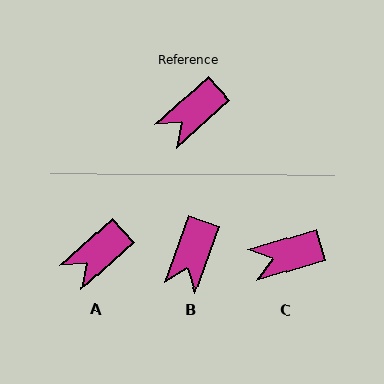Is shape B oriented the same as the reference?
No, it is off by about 28 degrees.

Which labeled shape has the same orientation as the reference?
A.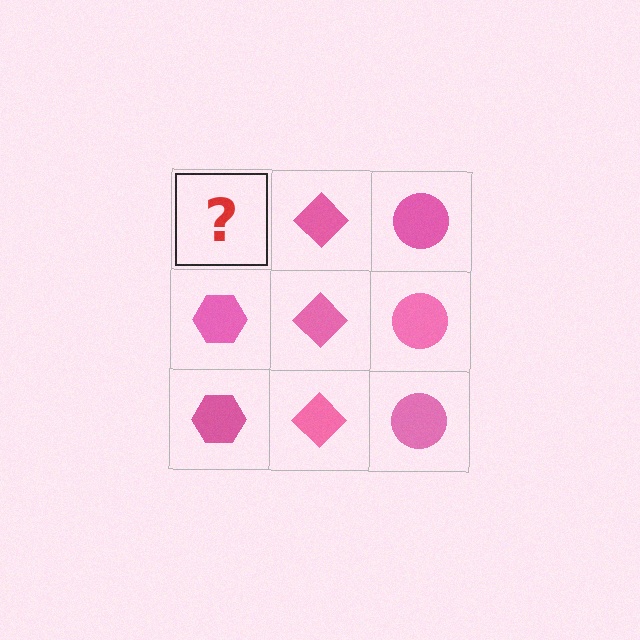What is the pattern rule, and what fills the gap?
The rule is that each column has a consistent shape. The gap should be filled with a pink hexagon.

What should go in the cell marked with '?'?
The missing cell should contain a pink hexagon.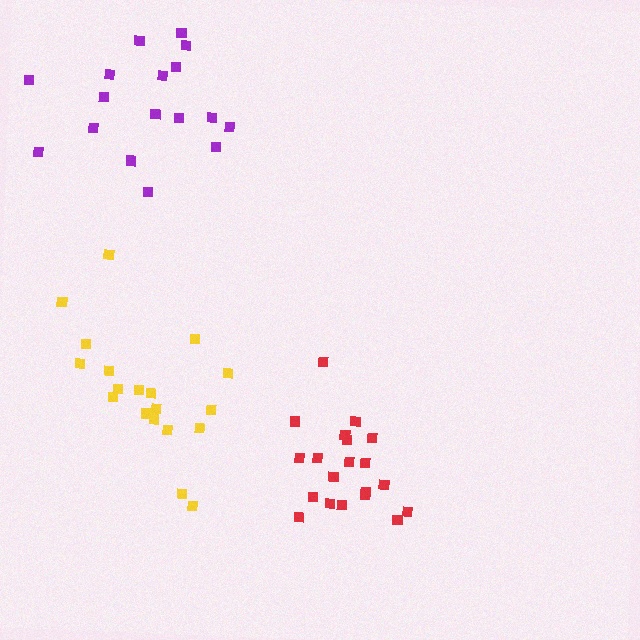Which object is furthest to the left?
The purple cluster is leftmost.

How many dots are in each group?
Group 1: 19 dots, Group 2: 20 dots, Group 3: 17 dots (56 total).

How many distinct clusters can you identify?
There are 3 distinct clusters.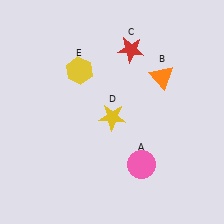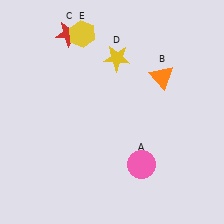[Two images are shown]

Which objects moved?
The objects that moved are: the red star (C), the yellow star (D), the yellow hexagon (E).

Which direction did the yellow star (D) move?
The yellow star (D) moved up.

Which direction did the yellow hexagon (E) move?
The yellow hexagon (E) moved up.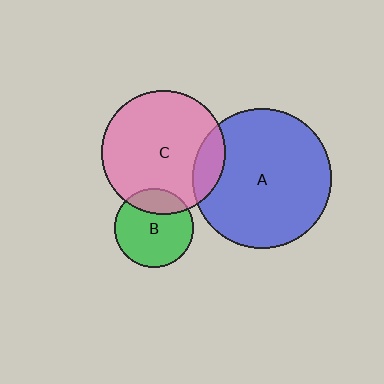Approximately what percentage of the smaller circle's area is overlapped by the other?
Approximately 15%.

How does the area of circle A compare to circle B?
Approximately 3.1 times.